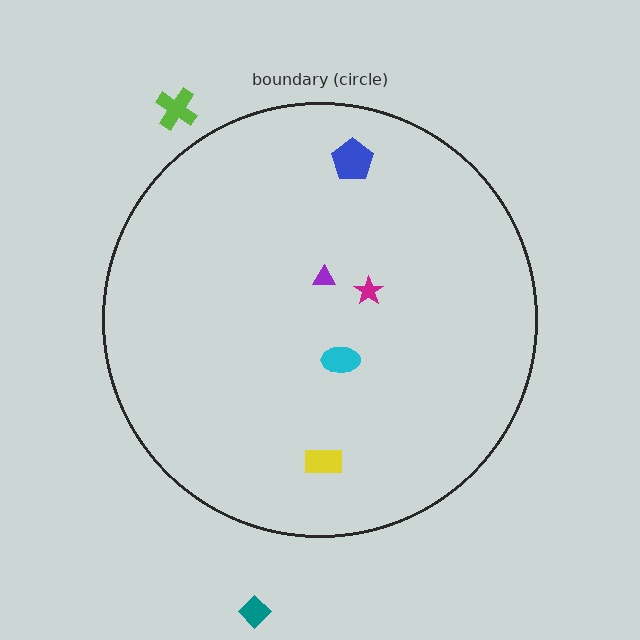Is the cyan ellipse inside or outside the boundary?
Inside.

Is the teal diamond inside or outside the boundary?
Outside.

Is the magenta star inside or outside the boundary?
Inside.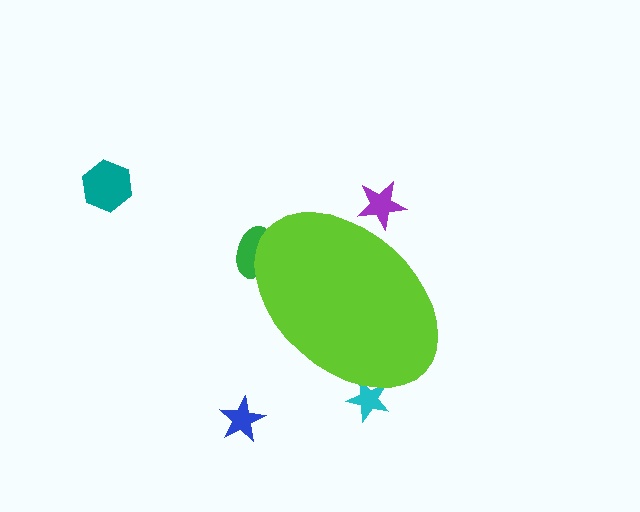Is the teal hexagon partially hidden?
No, the teal hexagon is fully visible.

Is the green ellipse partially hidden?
Yes, the green ellipse is partially hidden behind the lime ellipse.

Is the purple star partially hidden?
Yes, the purple star is partially hidden behind the lime ellipse.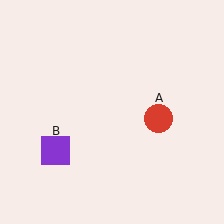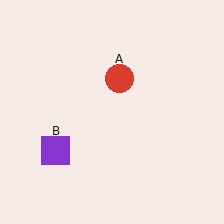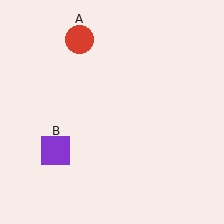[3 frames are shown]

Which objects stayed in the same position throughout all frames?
Purple square (object B) remained stationary.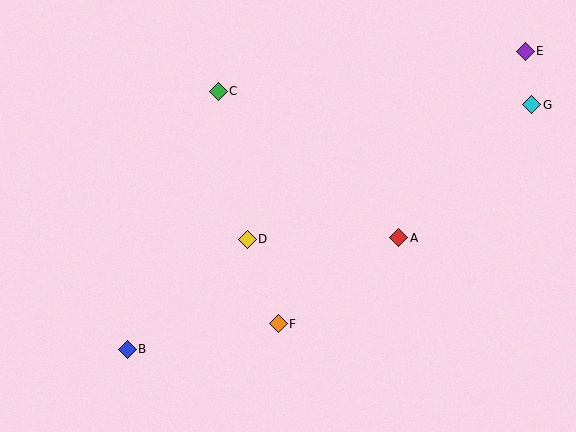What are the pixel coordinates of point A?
Point A is at (399, 238).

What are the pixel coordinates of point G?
Point G is at (532, 105).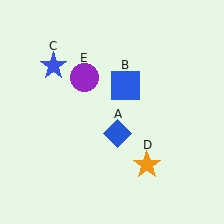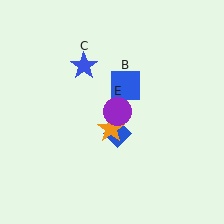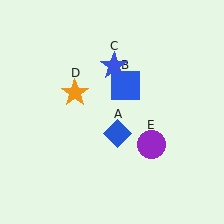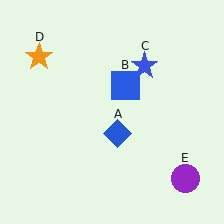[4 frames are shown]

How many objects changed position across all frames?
3 objects changed position: blue star (object C), orange star (object D), purple circle (object E).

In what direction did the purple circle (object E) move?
The purple circle (object E) moved down and to the right.